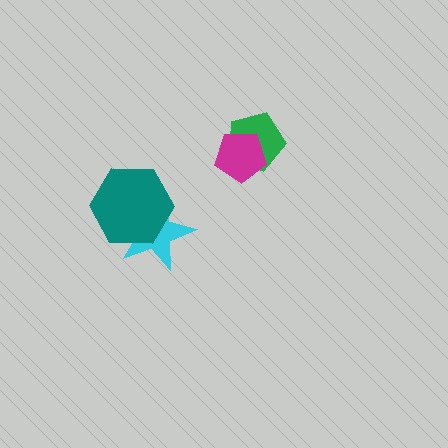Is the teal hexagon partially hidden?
No, no other shape covers it.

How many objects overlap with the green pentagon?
1 object overlaps with the green pentagon.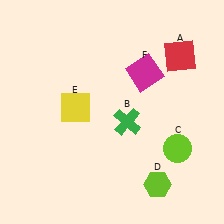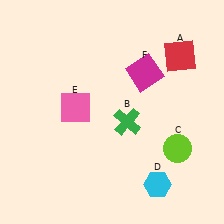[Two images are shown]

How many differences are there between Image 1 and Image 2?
There are 2 differences between the two images.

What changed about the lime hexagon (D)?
In Image 1, D is lime. In Image 2, it changed to cyan.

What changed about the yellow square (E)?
In Image 1, E is yellow. In Image 2, it changed to pink.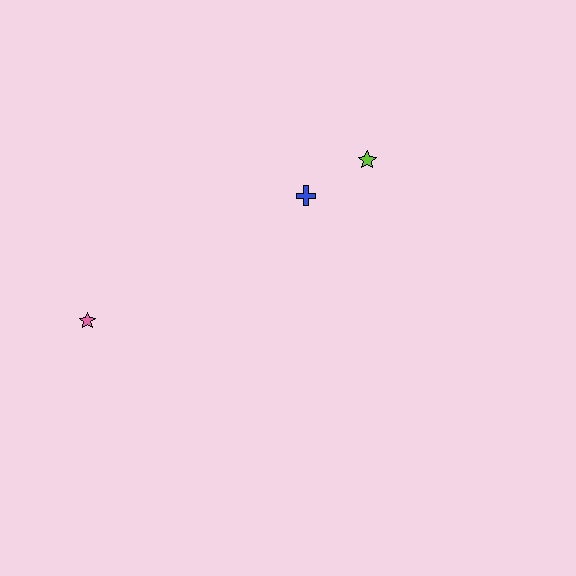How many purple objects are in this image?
There are no purple objects.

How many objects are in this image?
There are 3 objects.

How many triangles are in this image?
There are no triangles.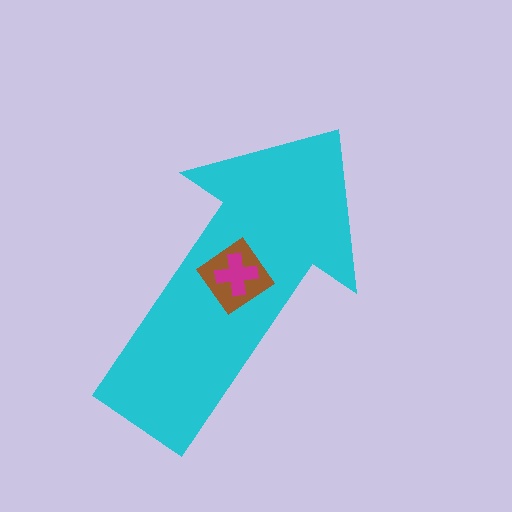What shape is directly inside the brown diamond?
The magenta cross.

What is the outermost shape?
The cyan arrow.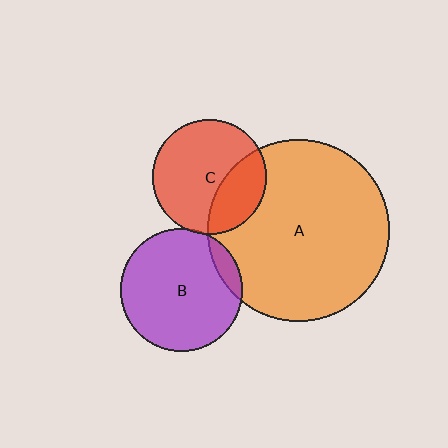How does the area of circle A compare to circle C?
Approximately 2.5 times.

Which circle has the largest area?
Circle A (orange).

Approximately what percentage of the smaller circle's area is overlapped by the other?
Approximately 5%.